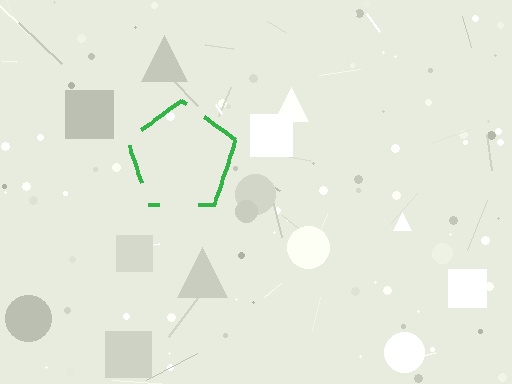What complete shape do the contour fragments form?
The contour fragments form a pentagon.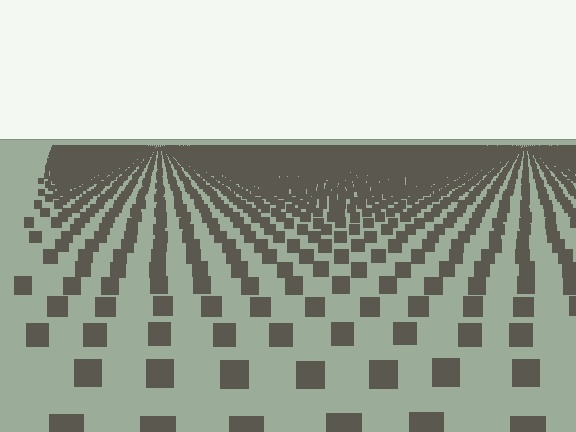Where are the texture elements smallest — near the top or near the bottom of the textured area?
Near the top.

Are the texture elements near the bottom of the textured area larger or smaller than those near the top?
Larger. Near the bottom, elements are closer to the viewer and appear at a bigger on-screen size.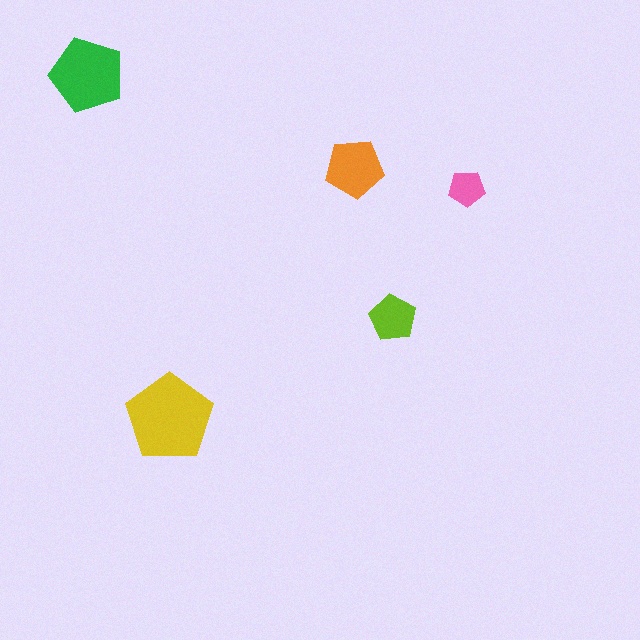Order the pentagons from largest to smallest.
the yellow one, the green one, the orange one, the lime one, the pink one.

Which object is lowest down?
The yellow pentagon is bottommost.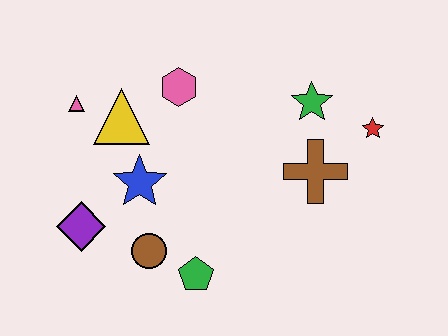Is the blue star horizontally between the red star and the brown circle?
No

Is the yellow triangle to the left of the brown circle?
Yes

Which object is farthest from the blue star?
The red star is farthest from the blue star.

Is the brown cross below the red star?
Yes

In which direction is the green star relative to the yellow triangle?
The green star is to the right of the yellow triangle.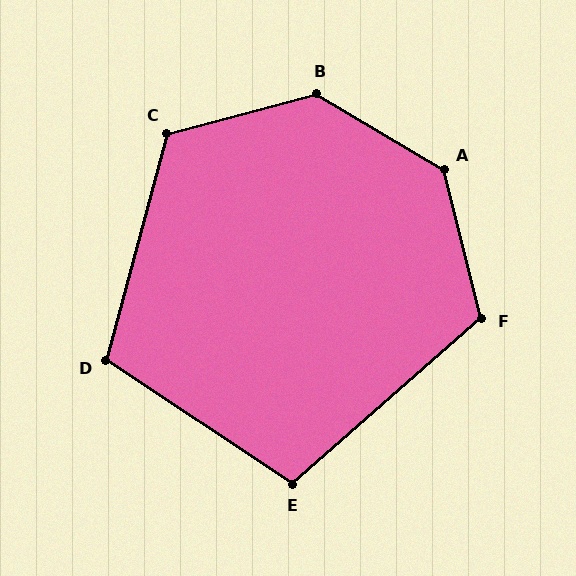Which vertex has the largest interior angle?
A, at approximately 135 degrees.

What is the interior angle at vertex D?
Approximately 108 degrees (obtuse).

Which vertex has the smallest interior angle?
E, at approximately 105 degrees.